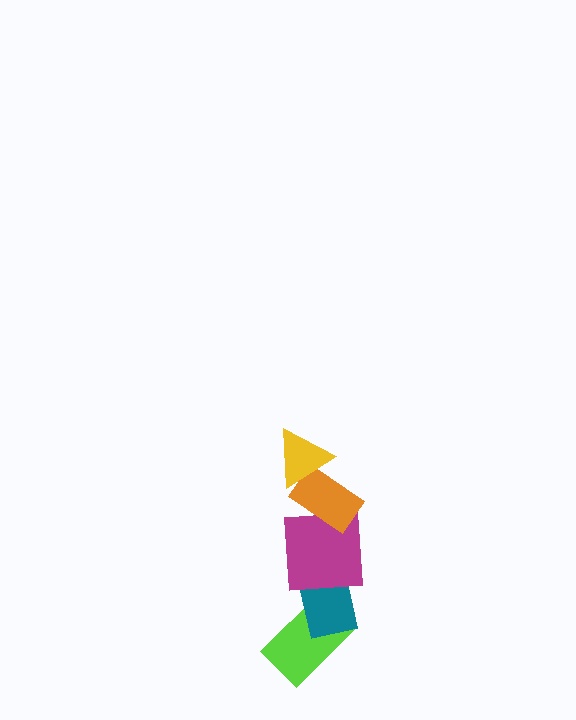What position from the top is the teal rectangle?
The teal rectangle is 4th from the top.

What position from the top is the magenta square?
The magenta square is 3rd from the top.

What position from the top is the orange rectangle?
The orange rectangle is 2nd from the top.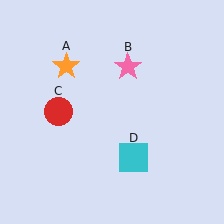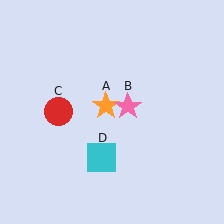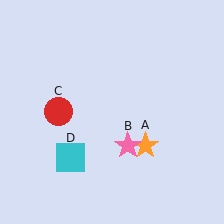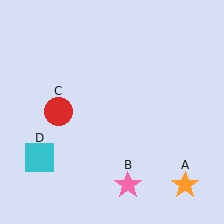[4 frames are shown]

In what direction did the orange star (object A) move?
The orange star (object A) moved down and to the right.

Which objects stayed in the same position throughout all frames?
Red circle (object C) remained stationary.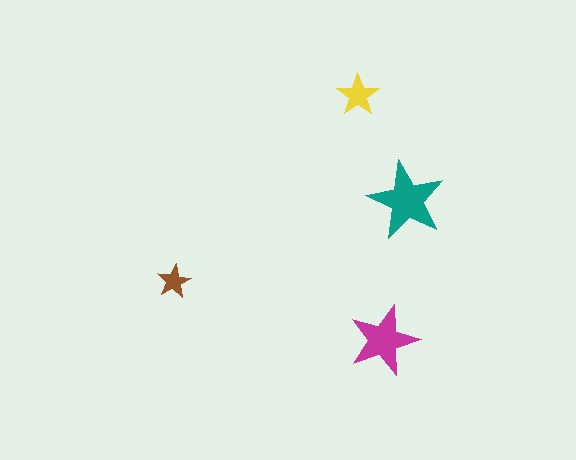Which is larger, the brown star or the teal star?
The teal one.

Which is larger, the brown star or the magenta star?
The magenta one.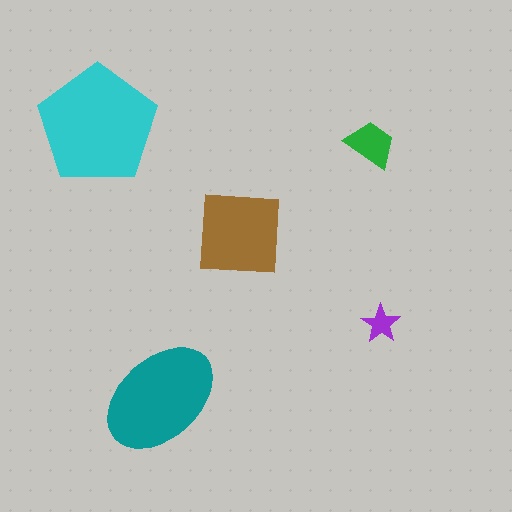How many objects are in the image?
There are 5 objects in the image.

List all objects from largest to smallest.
The cyan pentagon, the teal ellipse, the brown square, the green trapezoid, the purple star.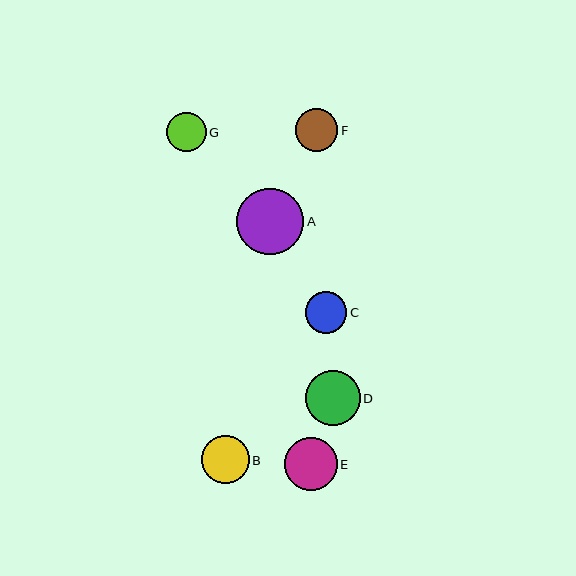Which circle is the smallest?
Circle G is the smallest with a size of approximately 39 pixels.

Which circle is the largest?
Circle A is the largest with a size of approximately 67 pixels.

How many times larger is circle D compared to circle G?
Circle D is approximately 1.4 times the size of circle G.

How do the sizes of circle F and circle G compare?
Circle F and circle G are approximately the same size.